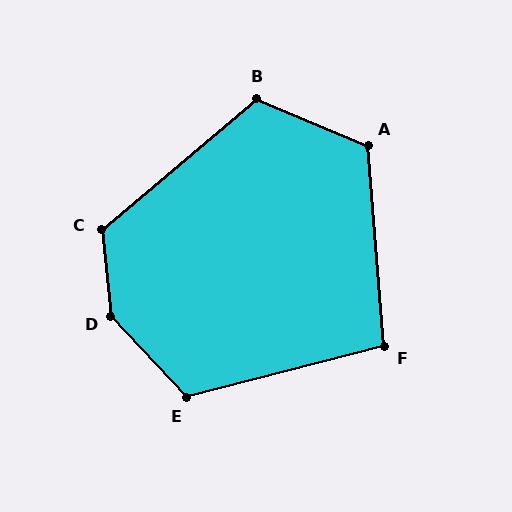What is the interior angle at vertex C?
Approximately 124 degrees (obtuse).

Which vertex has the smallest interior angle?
F, at approximately 100 degrees.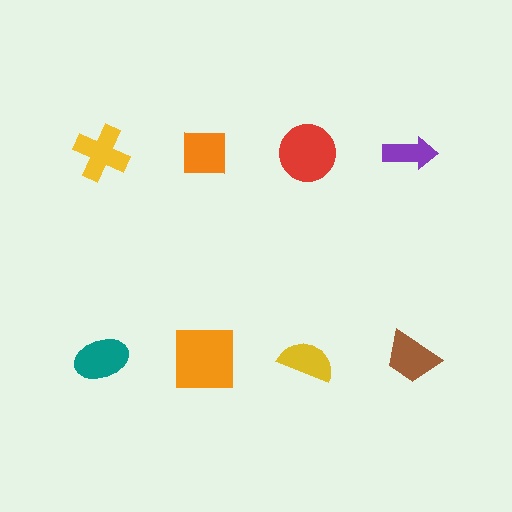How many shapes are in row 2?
4 shapes.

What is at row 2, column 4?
A brown trapezoid.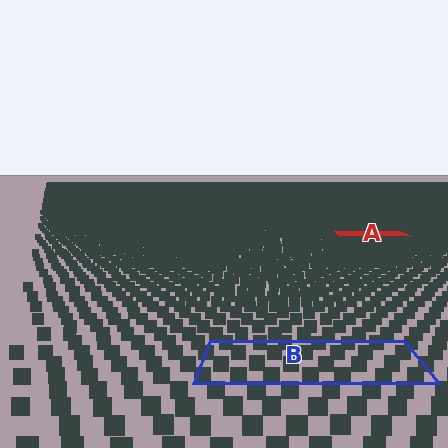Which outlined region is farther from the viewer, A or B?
Region A is farther from the viewer — the texture elements inside it appear smaller and more densely packed.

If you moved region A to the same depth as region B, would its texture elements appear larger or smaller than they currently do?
They would appear larger. At a closer depth, the same texture elements are projected at a bigger on-screen size.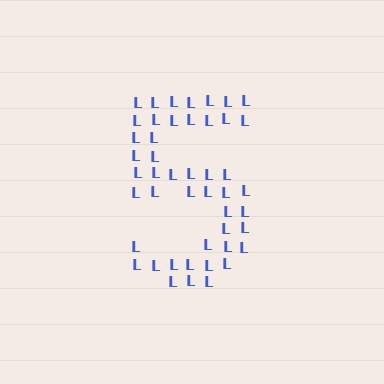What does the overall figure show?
The overall figure shows the digit 5.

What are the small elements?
The small elements are letter L's.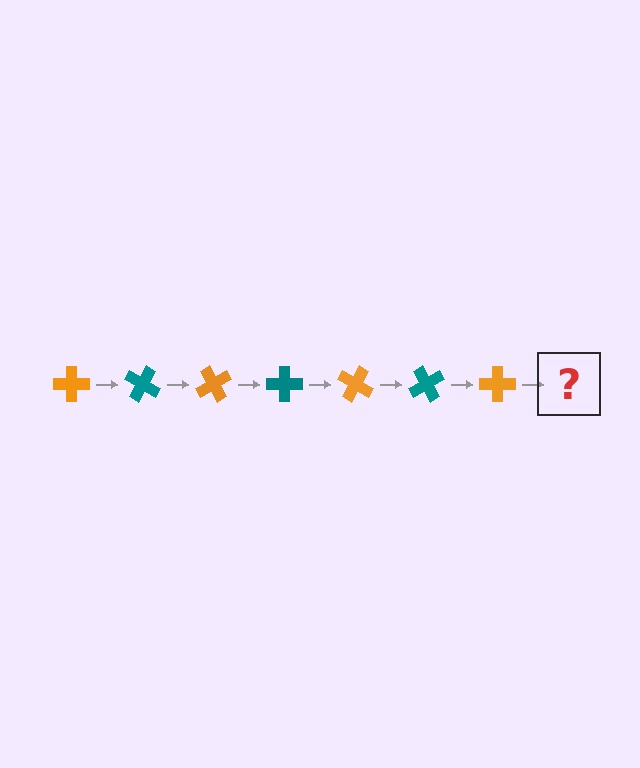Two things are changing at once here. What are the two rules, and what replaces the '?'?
The two rules are that it rotates 30 degrees each step and the color cycles through orange and teal. The '?' should be a teal cross, rotated 210 degrees from the start.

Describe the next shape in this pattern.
It should be a teal cross, rotated 210 degrees from the start.